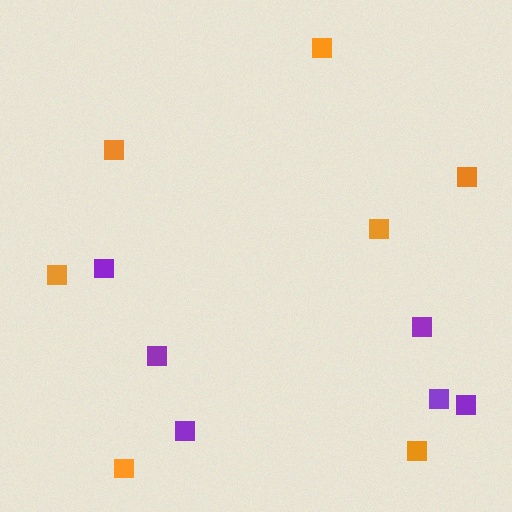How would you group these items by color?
There are 2 groups: one group of orange squares (7) and one group of purple squares (6).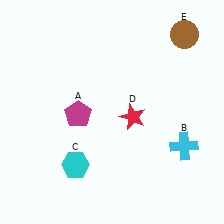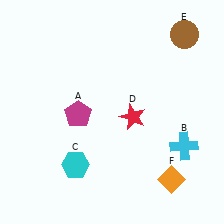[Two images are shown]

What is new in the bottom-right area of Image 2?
An orange diamond (F) was added in the bottom-right area of Image 2.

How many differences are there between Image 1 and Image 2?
There is 1 difference between the two images.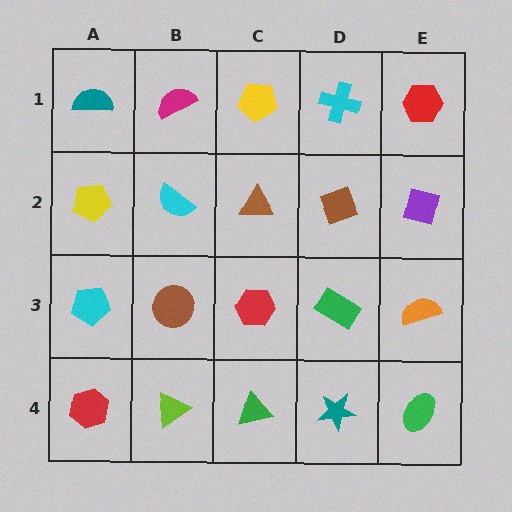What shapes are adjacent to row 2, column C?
A yellow pentagon (row 1, column C), a red hexagon (row 3, column C), a cyan semicircle (row 2, column B), a brown diamond (row 2, column D).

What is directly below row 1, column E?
A purple square.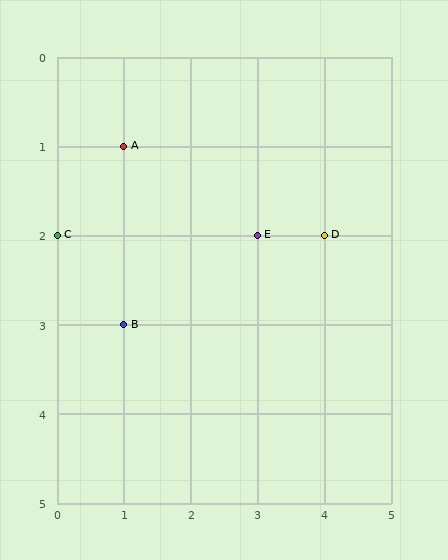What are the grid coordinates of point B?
Point B is at grid coordinates (1, 3).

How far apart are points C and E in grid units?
Points C and E are 3 columns apart.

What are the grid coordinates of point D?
Point D is at grid coordinates (4, 2).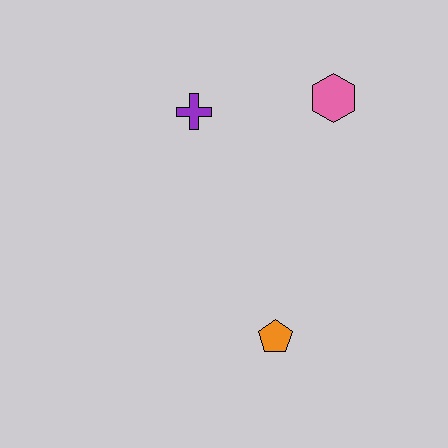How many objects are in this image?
There are 3 objects.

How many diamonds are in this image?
There are no diamonds.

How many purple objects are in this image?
There is 1 purple object.